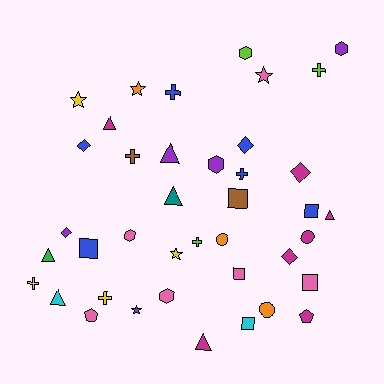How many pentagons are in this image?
There are 2 pentagons.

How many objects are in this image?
There are 40 objects.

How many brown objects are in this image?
There are 2 brown objects.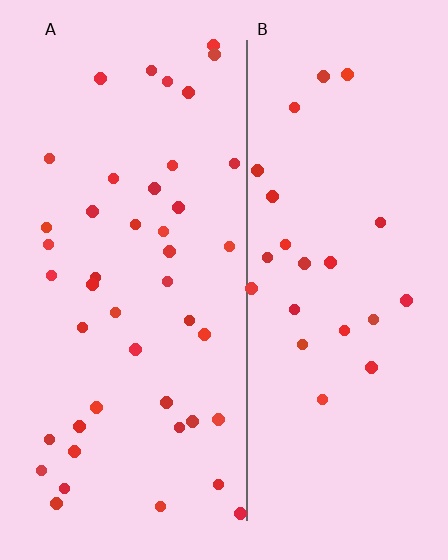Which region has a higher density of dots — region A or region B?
A (the left).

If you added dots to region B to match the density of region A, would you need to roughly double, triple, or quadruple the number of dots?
Approximately double.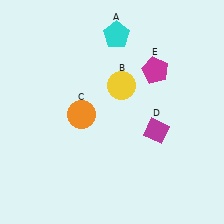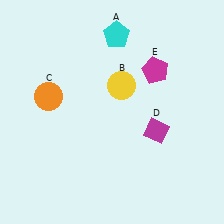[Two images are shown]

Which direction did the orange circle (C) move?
The orange circle (C) moved left.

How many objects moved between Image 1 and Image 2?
1 object moved between the two images.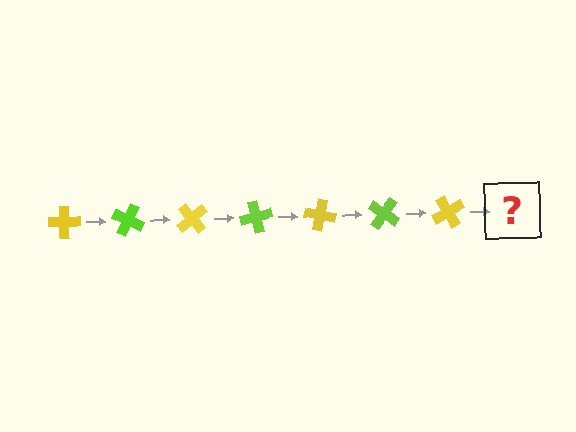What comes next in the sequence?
The next element should be a lime cross, rotated 175 degrees from the start.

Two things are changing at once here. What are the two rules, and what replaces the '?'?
The two rules are that it rotates 25 degrees each step and the color cycles through yellow and lime. The '?' should be a lime cross, rotated 175 degrees from the start.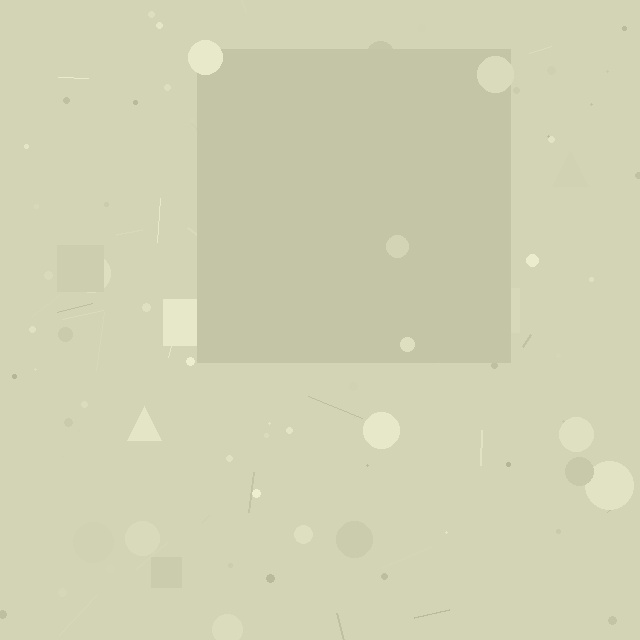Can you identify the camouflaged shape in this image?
The camouflaged shape is a square.